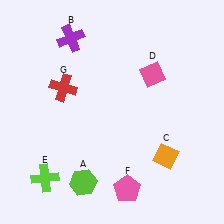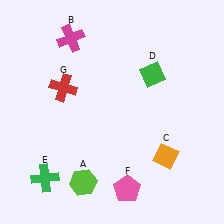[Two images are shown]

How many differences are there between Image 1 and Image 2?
There are 3 differences between the two images.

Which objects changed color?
B changed from purple to magenta. D changed from pink to green. E changed from lime to green.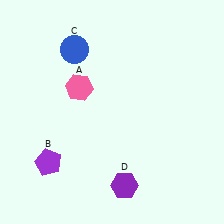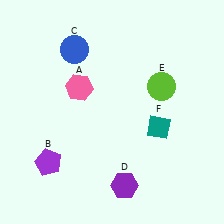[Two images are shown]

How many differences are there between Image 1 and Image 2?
There are 2 differences between the two images.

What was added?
A lime circle (E), a teal diamond (F) were added in Image 2.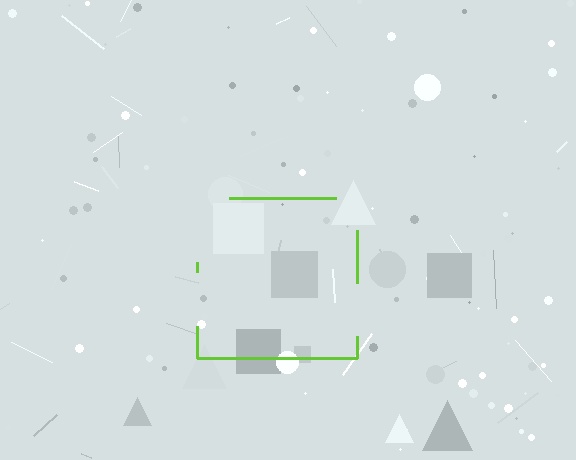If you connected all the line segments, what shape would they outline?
They would outline a square.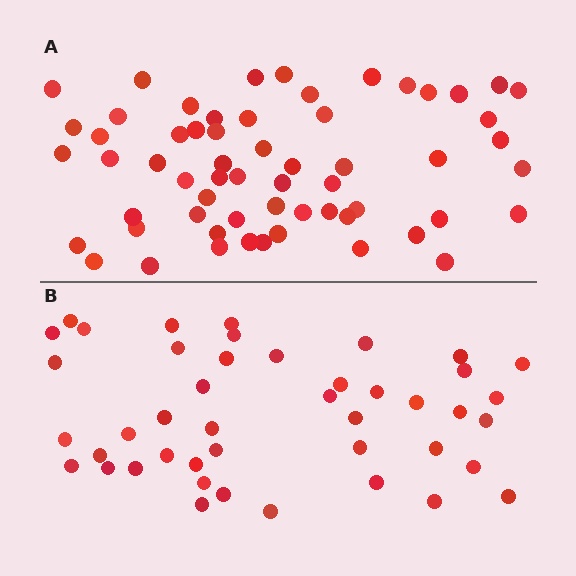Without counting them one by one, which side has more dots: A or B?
Region A (the top region) has more dots.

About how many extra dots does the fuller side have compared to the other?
Region A has approximately 15 more dots than region B.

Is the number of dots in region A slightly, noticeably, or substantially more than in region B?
Region A has noticeably more, but not dramatically so. The ratio is roughly 1.4 to 1.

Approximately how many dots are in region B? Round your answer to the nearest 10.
About 40 dots. (The exact count is 44, which rounds to 40.)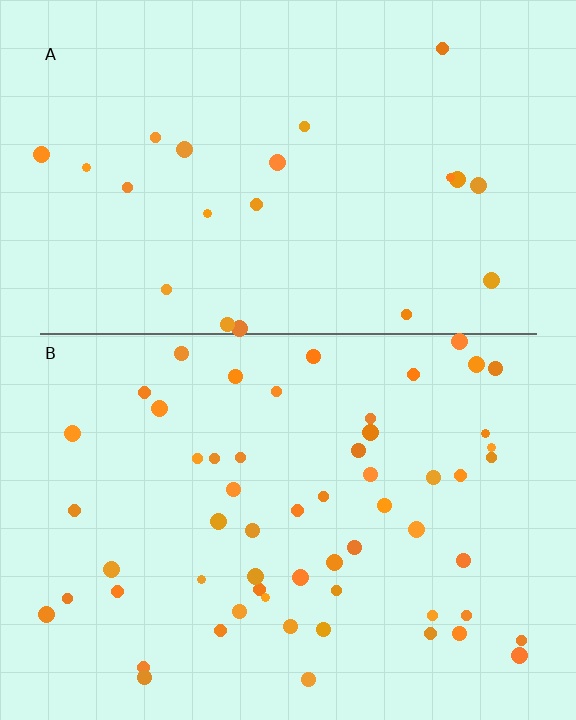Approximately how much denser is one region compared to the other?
Approximately 2.7× — region B over region A.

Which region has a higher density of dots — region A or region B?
B (the bottom).